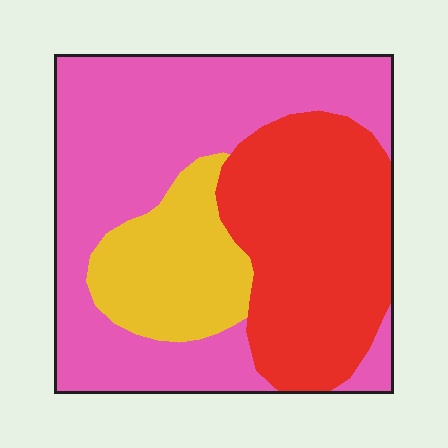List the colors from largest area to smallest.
From largest to smallest: pink, red, yellow.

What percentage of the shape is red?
Red takes up about one third (1/3) of the shape.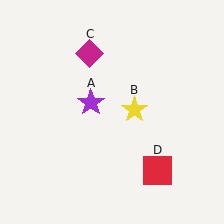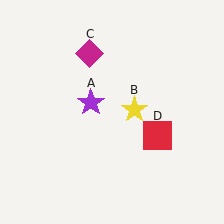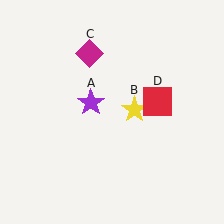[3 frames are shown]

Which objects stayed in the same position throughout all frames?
Purple star (object A) and yellow star (object B) and magenta diamond (object C) remained stationary.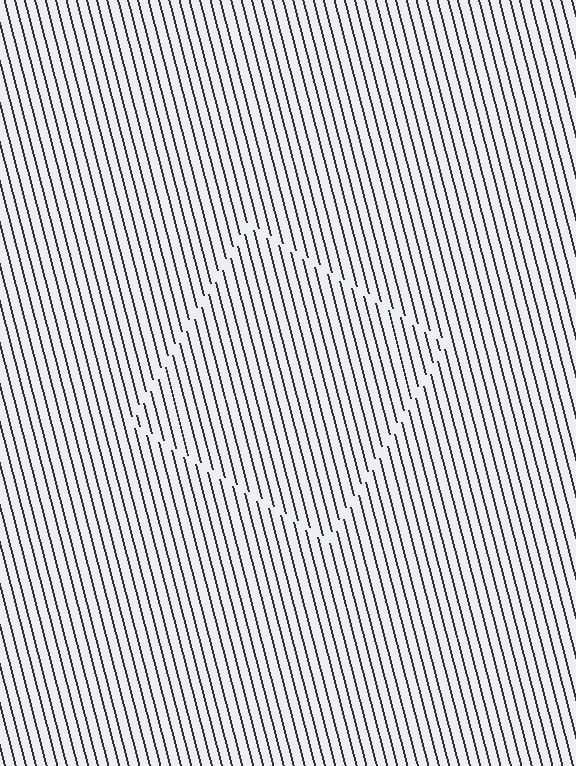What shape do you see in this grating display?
An illusory square. The interior of the shape contains the same grating, shifted by half a period — the contour is defined by the phase discontinuity where line-ends from the inner and outer gratings abut.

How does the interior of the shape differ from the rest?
The interior of the shape contains the same grating, shifted by half a period — the contour is defined by the phase discontinuity where line-ends from the inner and outer gratings abut.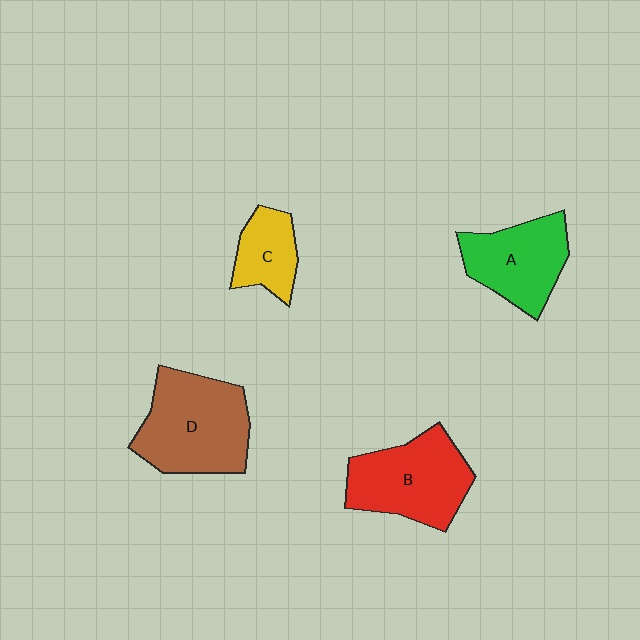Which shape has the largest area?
Shape D (brown).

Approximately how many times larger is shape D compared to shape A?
Approximately 1.3 times.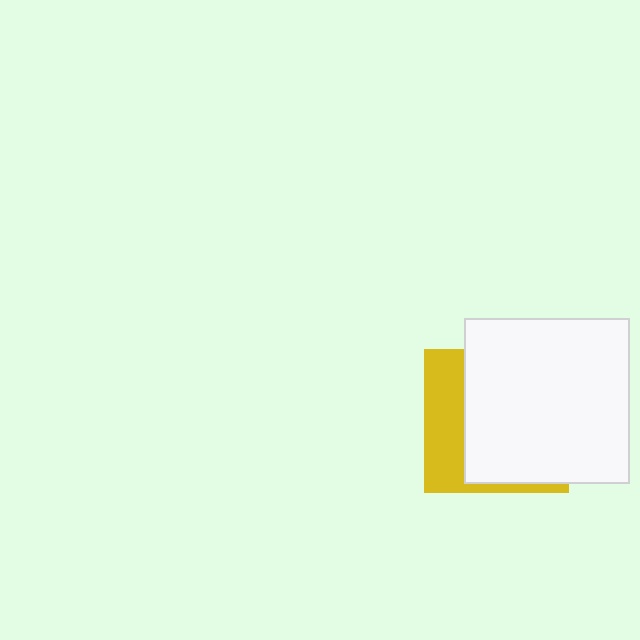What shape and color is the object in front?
The object in front is a white square.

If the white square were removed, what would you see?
You would see the complete yellow square.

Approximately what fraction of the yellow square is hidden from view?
Roughly 68% of the yellow square is hidden behind the white square.